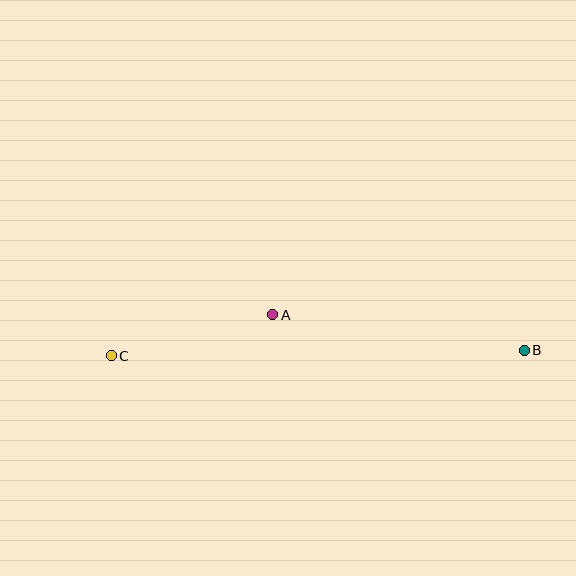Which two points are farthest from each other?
Points B and C are farthest from each other.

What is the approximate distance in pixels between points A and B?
The distance between A and B is approximately 254 pixels.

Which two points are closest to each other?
Points A and C are closest to each other.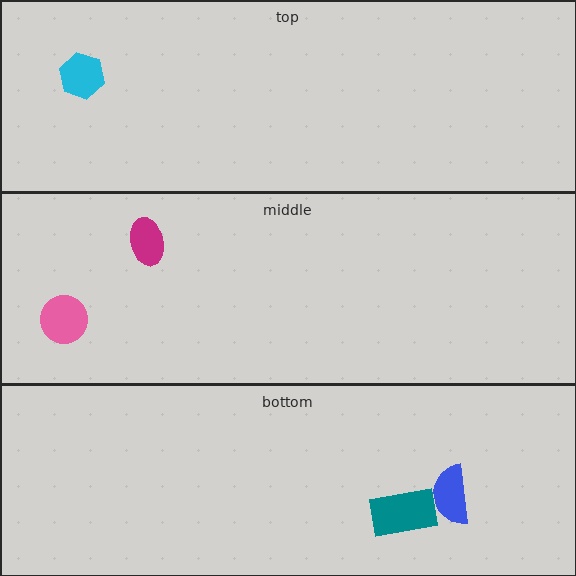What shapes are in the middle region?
The magenta ellipse, the pink circle.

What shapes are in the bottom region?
The teal rectangle, the blue semicircle.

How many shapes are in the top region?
1.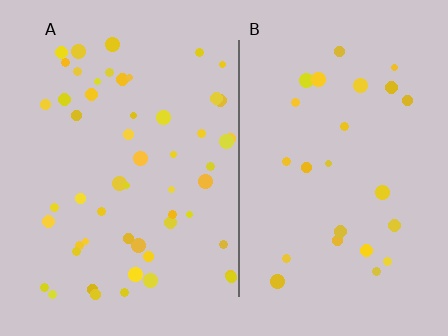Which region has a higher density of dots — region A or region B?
A (the left).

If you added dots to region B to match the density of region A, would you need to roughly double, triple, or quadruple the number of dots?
Approximately double.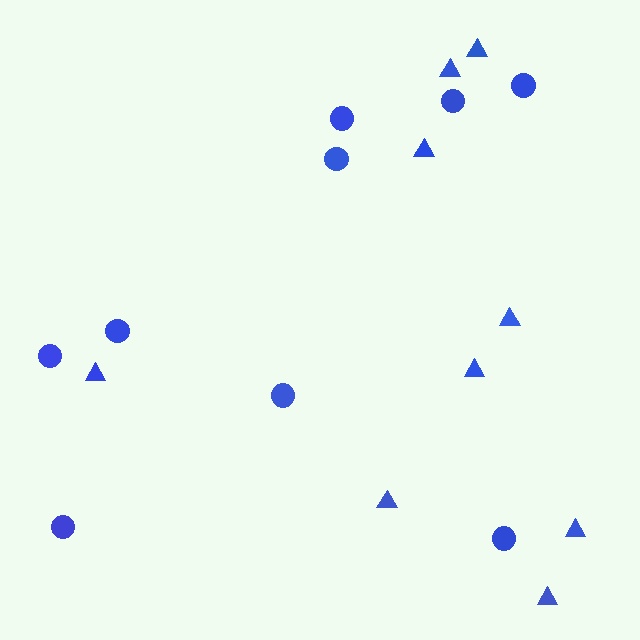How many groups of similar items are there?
There are 2 groups: one group of triangles (9) and one group of circles (9).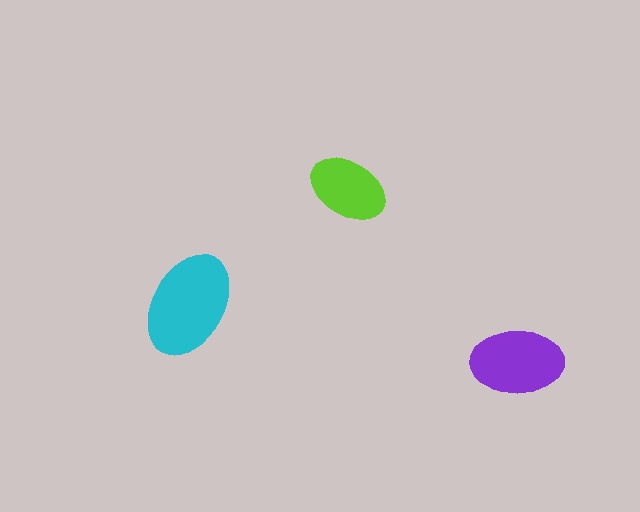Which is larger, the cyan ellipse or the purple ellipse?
The cyan one.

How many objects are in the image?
There are 3 objects in the image.